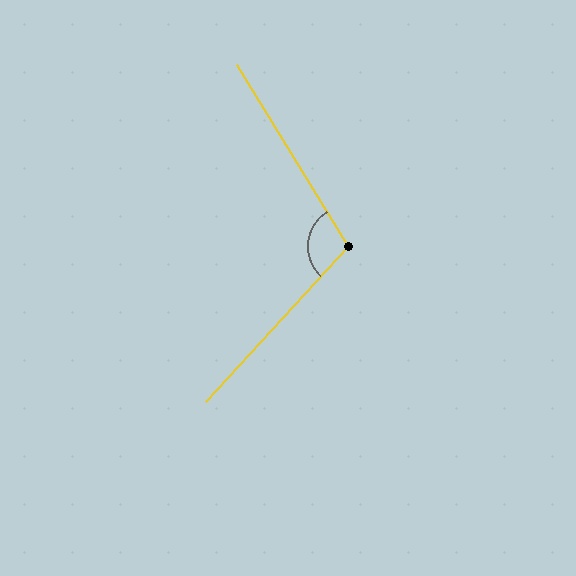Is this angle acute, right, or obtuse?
It is obtuse.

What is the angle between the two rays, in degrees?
Approximately 106 degrees.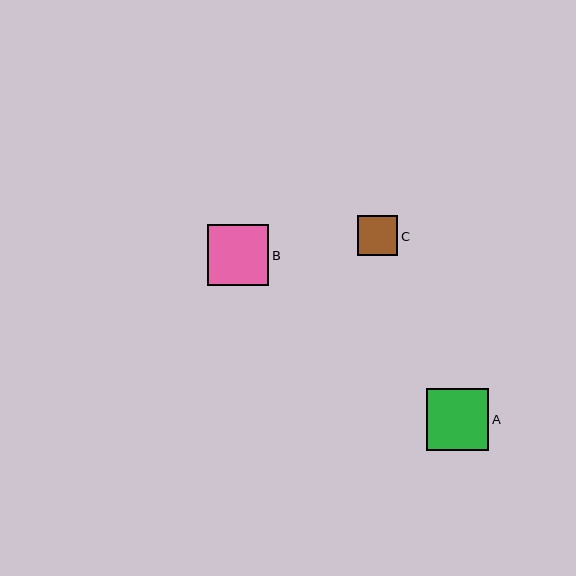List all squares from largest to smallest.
From largest to smallest: A, B, C.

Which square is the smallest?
Square C is the smallest with a size of approximately 40 pixels.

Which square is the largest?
Square A is the largest with a size of approximately 62 pixels.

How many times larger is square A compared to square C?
Square A is approximately 1.5 times the size of square C.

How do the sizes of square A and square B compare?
Square A and square B are approximately the same size.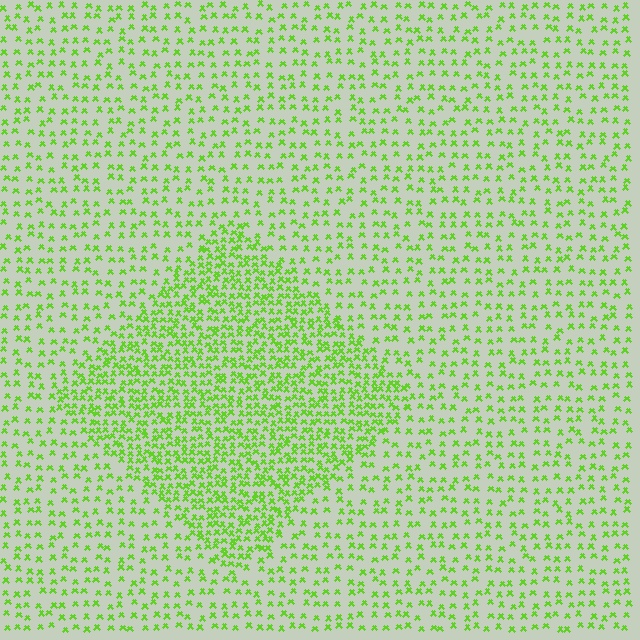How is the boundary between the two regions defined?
The boundary is defined by a change in element density (approximately 2.1x ratio). All elements are the same color, size, and shape.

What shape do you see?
I see a diamond.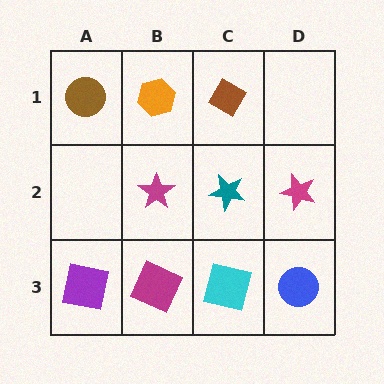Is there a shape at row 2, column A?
No, that cell is empty.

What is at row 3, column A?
A purple square.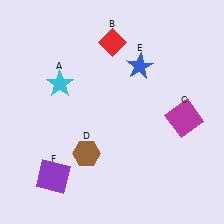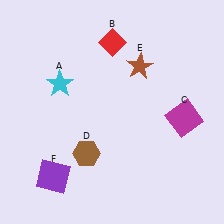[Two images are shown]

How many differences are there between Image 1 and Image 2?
There is 1 difference between the two images.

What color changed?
The star (E) changed from blue in Image 1 to brown in Image 2.